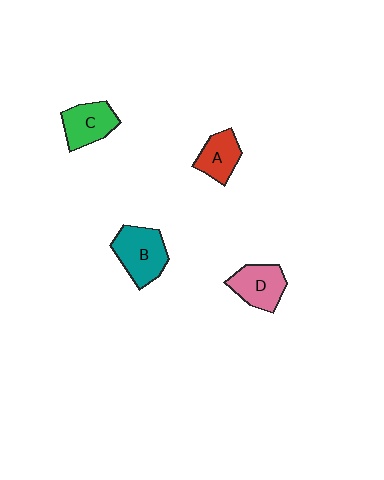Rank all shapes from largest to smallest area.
From largest to smallest: B (teal), D (pink), C (green), A (red).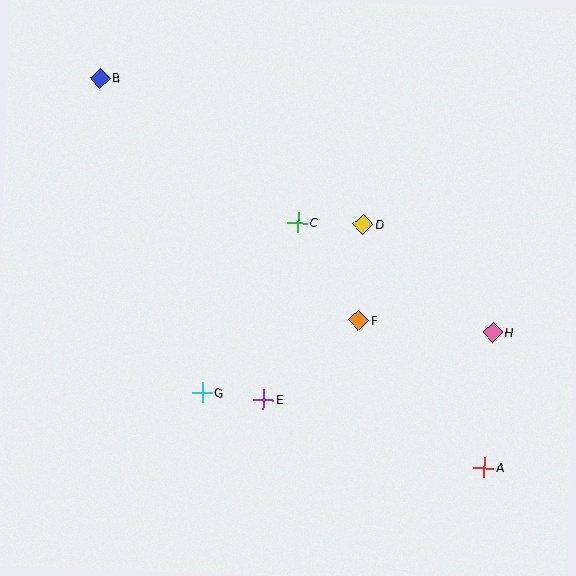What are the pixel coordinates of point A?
Point A is at (484, 468).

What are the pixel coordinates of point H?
Point H is at (493, 332).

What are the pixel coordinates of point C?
Point C is at (298, 223).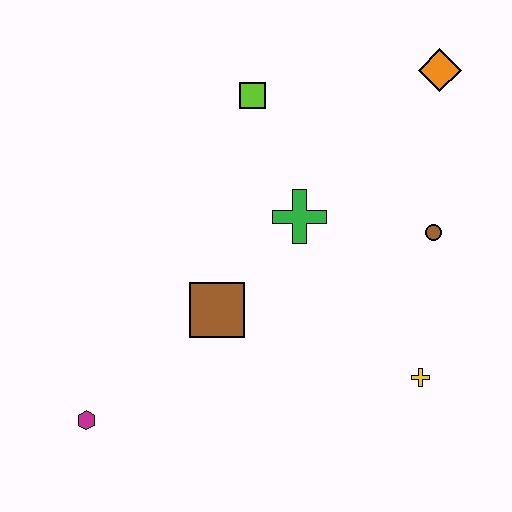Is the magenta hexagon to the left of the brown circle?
Yes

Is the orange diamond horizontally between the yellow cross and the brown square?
No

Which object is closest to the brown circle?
The green cross is closest to the brown circle.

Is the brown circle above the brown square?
Yes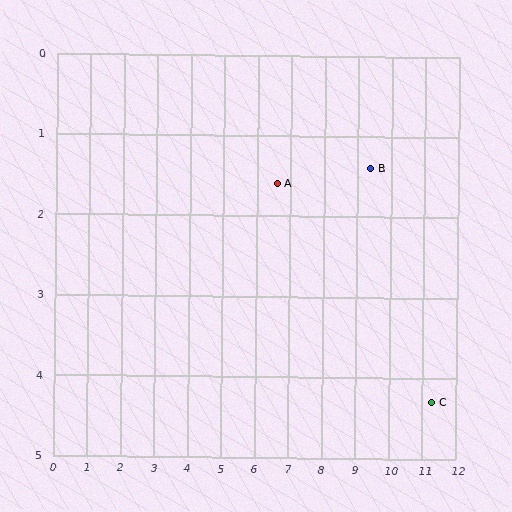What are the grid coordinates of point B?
Point B is at approximately (9.4, 1.4).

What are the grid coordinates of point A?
Point A is at approximately (6.6, 1.6).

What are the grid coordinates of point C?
Point C is at approximately (11.3, 4.3).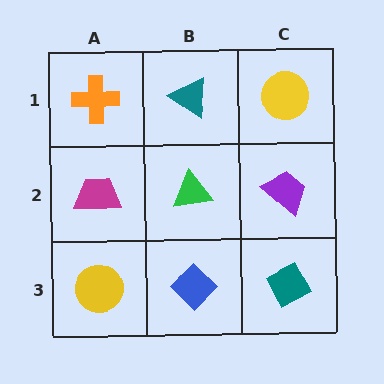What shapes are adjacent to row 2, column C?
A yellow circle (row 1, column C), a teal diamond (row 3, column C), a green triangle (row 2, column B).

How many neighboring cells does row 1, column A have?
2.